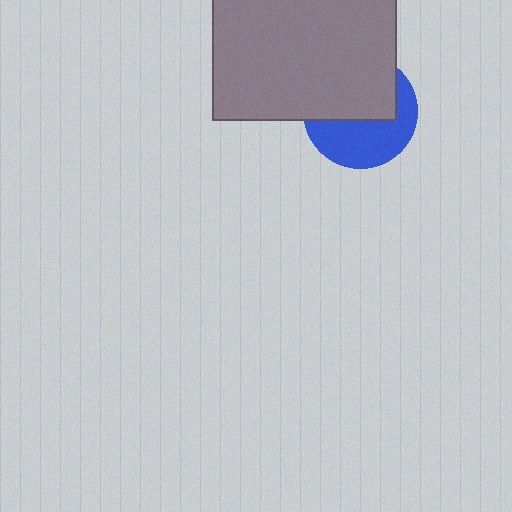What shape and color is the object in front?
The object in front is a gray rectangle.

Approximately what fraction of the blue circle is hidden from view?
Roughly 53% of the blue circle is hidden behind the gray rectangle.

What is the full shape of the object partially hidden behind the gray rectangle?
The partially hidden object is a blue circle.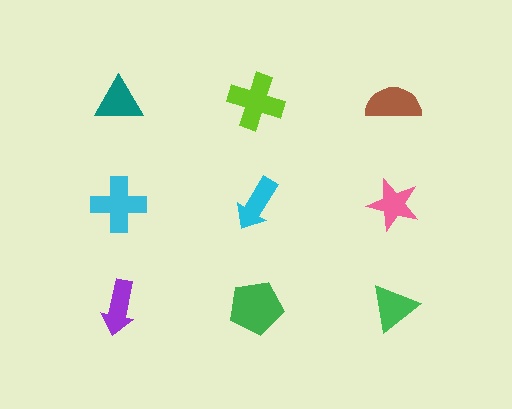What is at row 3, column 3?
A green triangle.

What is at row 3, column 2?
A green pentagon.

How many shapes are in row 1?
3 shapes.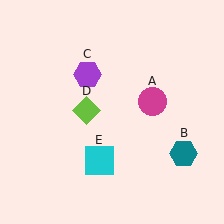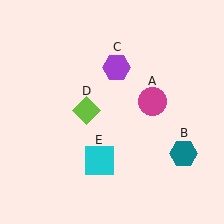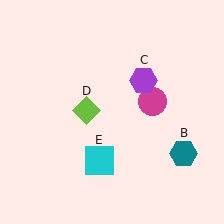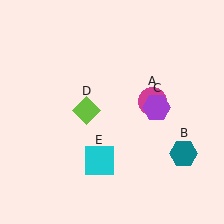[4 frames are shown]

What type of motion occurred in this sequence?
The purple hexagon (object C) rotated clockwise around the center of the scene.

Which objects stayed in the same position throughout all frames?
Magenta circle (object A) and teal hexagon (object B) and lime diamond (object D) and cyan square (object E) remained stationary.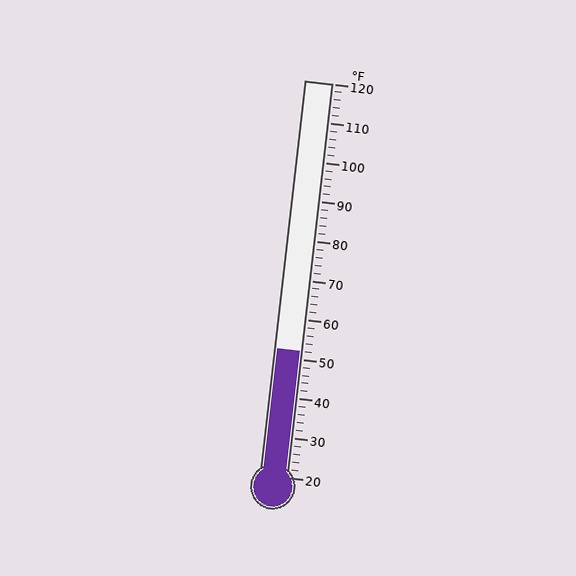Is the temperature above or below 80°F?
The temperature is below 80°F.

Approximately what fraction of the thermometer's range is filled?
The thermometer is filled to approximately 30% of its range.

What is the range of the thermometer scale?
The thermometer scale ranges from 20°F to 120°F.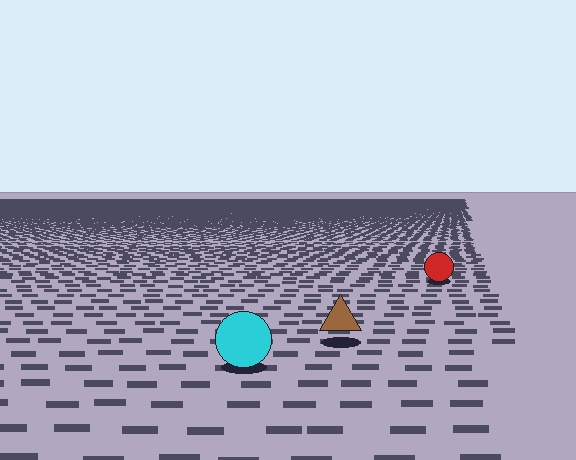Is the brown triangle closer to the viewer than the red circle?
Yes. The brown triangle is closer — you can tell from the texture gradient: the ground texture is coarser near it.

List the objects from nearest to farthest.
From nearest to farthest: the cyan circle, the brown triangle, the red circle.